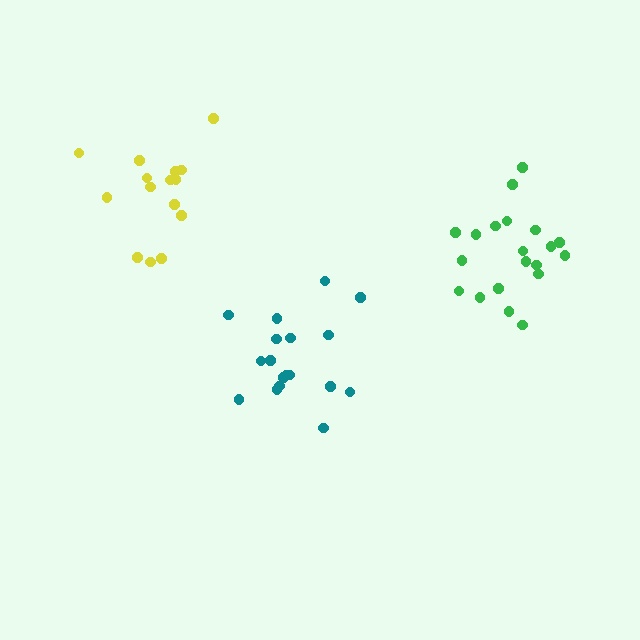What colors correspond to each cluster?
The clusters are colored: green, teal, yellow.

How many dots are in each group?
Group 1: 20 dots, Group 2: 18 dots, Group 3: 15 dots (53 total).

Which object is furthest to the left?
The yellow cluster is leftmost.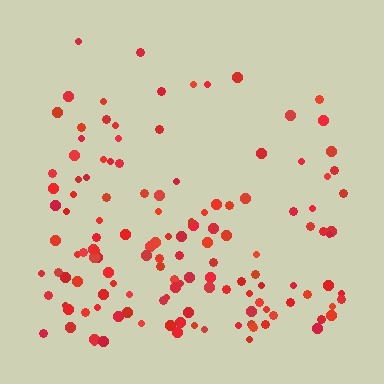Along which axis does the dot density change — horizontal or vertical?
Vertical.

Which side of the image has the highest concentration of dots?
The bottom.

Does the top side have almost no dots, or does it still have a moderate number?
Still a moderate number, just noticeably fewer than the bottom.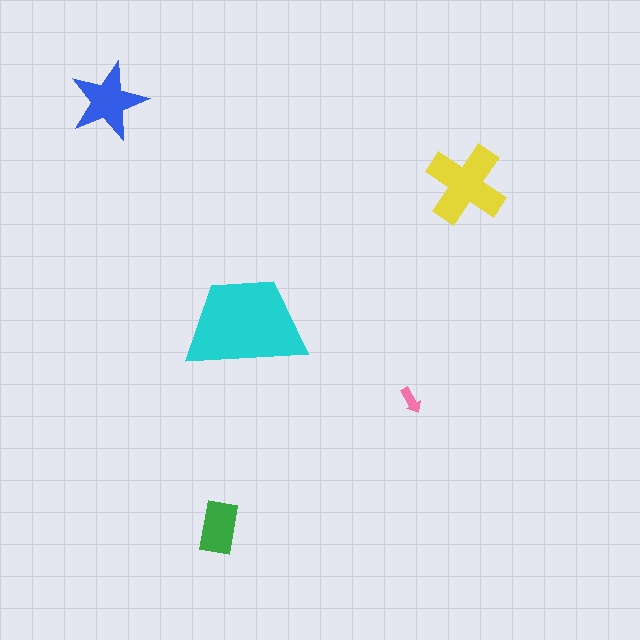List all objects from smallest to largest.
The pink arrow, the green rectangle, the blue star, the yellow cross, the cyan trapezoid.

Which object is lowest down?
The green rectangle is bottommost.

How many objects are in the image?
There are 5 objects in the image.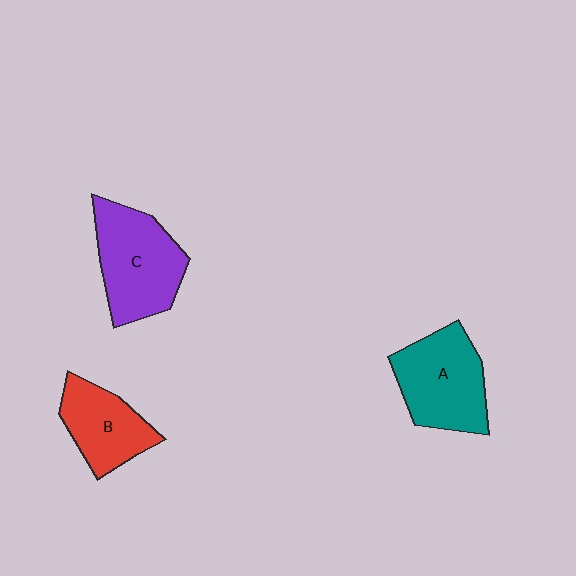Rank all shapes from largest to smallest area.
From largest to smallest: C (purple), A (teal), B (red).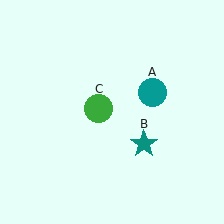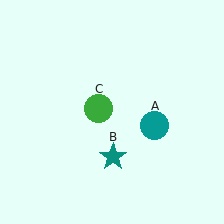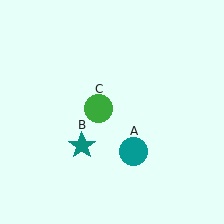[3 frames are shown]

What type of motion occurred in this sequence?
The teal circle (object A), teal star (object B) rotated clockwise around the center of the scene.